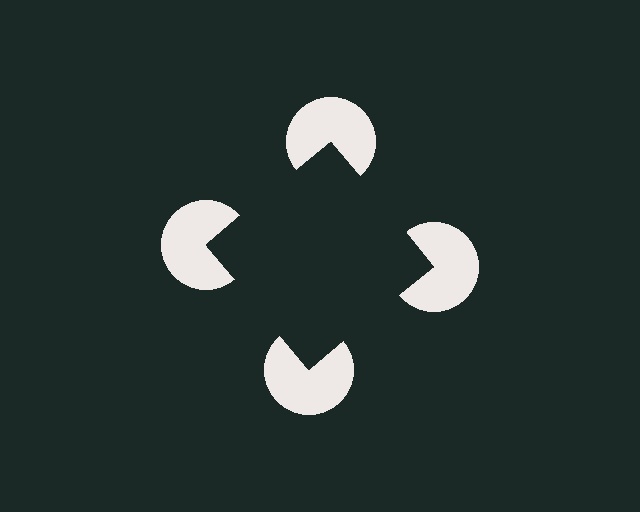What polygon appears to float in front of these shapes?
An illusory square — its edges are inferred from the aligned wedge cuts in the pac-man discs, not physically drawn.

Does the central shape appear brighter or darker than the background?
It typically appears slightly darker than the background, even though no actual brightness change is drawn.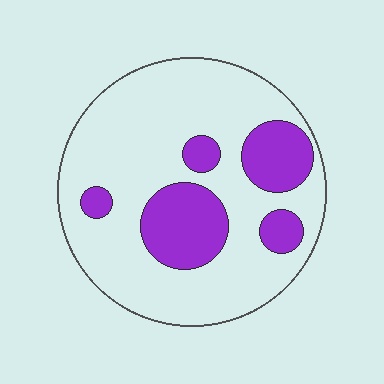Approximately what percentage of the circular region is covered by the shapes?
Approximately 25%.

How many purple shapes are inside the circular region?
5.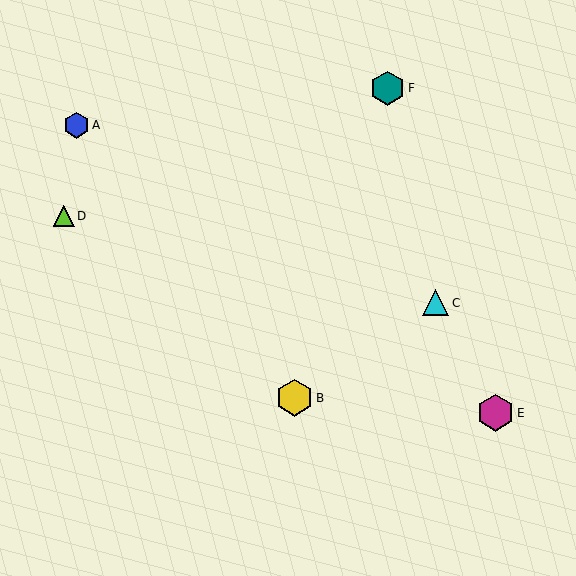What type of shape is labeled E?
Shape E is a magenta hexagon.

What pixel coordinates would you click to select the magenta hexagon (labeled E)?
Click at (495, 413) to select the magenta hexagon E.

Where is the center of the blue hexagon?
The center of the blue hexagon is at (76, 125).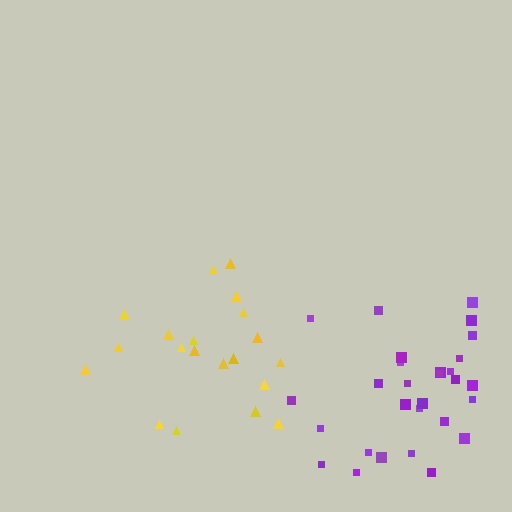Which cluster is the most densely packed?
Yellow.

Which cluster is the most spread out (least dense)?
Purple.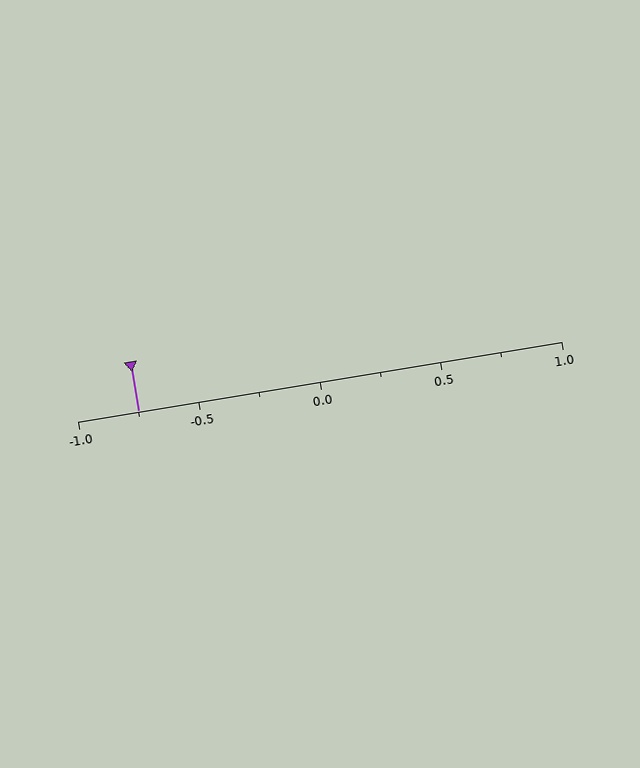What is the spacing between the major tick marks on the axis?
The major ticks are spaced 0.5 apart.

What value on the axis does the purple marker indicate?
The marker indicates approximately -0.75.